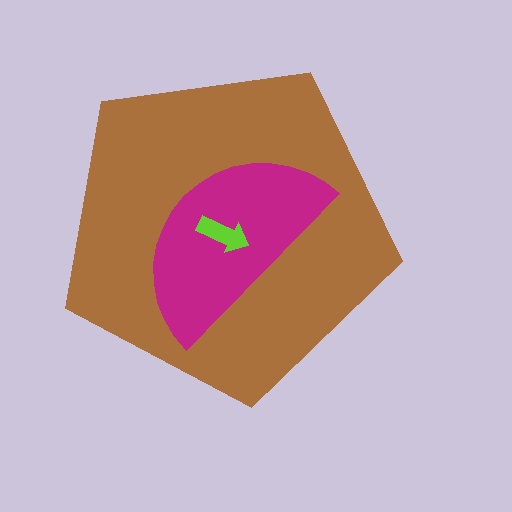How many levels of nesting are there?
3.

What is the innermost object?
The lime arrow.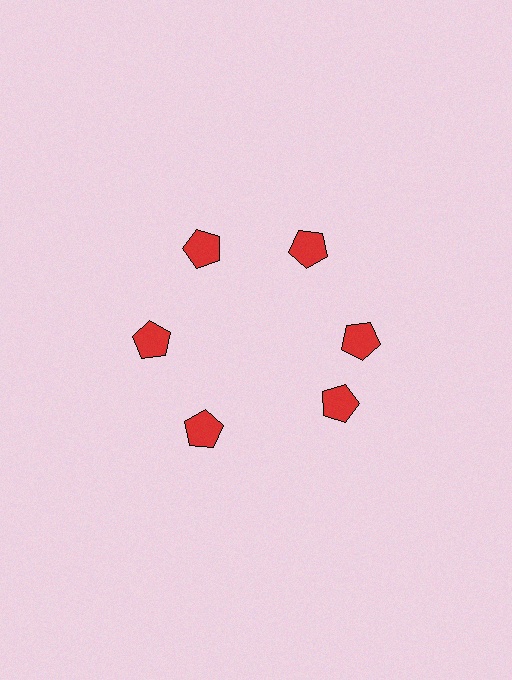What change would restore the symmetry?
The symmetry would be restored by rotating it back into even spacing with its neighbors so that all 6 pentagons sit at equal angles and equal distance from the center.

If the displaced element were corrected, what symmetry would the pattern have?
It would have 6-fold rotational symmetry — the pattern would map onto itself every 60 degrees.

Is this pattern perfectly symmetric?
No. The 6 red pentagons are arranged in a ring, but one element near the 5 o'clock position is rotated out of alignment along the ring, breaking the 6-fold rotational symmetry.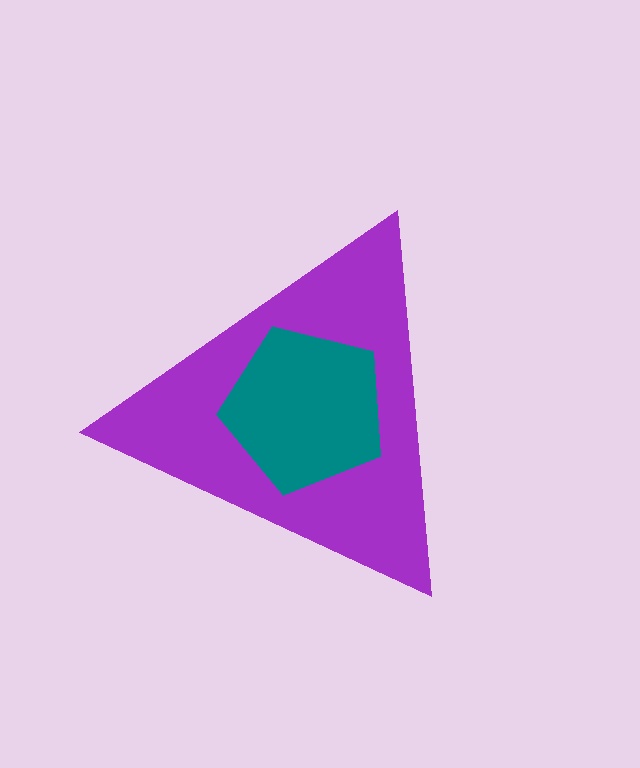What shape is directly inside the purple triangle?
The teal pentagon.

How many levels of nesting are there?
2.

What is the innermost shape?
The teal pentagon.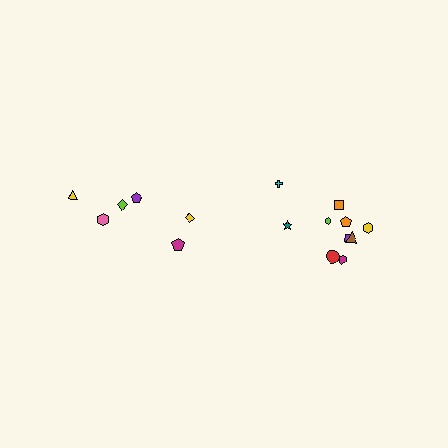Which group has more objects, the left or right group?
The right group.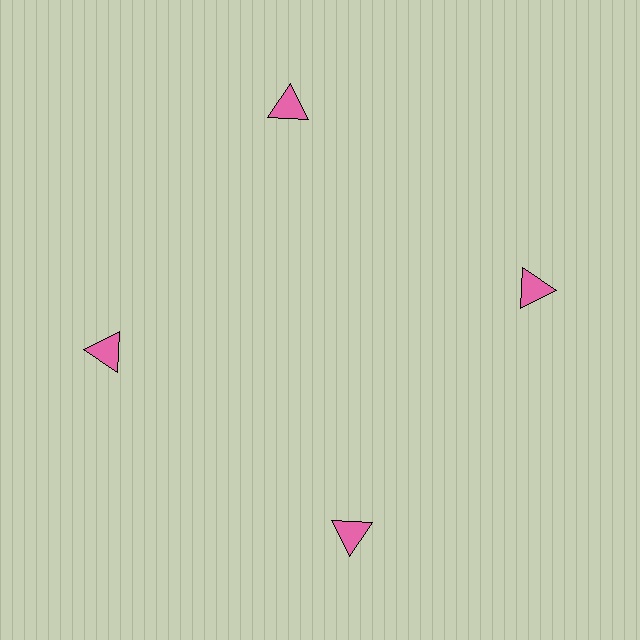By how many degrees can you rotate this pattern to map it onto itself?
The pattern maps onto itself every 90 degrees of rotation.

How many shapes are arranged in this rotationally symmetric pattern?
There are 4 shapes, arranged in 4 groups of 1.